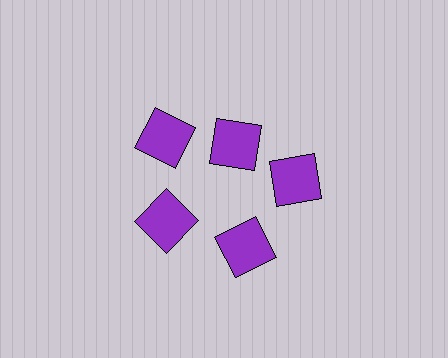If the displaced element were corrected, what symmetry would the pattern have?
It would have 5-fold rotational symmetry — the pattern would map onto itself every 72 degrees.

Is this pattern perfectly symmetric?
No. The 5 purple squares are arranged in a ring, but one element near the 1 o'clock position is pulled inward toward the center, breaking the 5-fold rotational symmetry.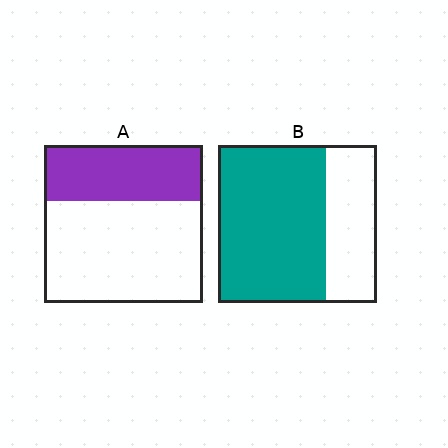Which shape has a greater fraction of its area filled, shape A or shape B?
Shape B.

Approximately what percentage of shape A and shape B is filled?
A is approximately 35% and B is approximately 70%.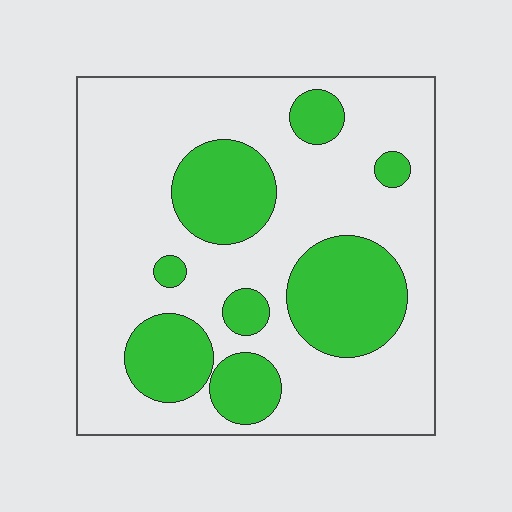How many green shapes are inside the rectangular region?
8.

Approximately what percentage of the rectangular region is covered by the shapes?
Approximately 30%.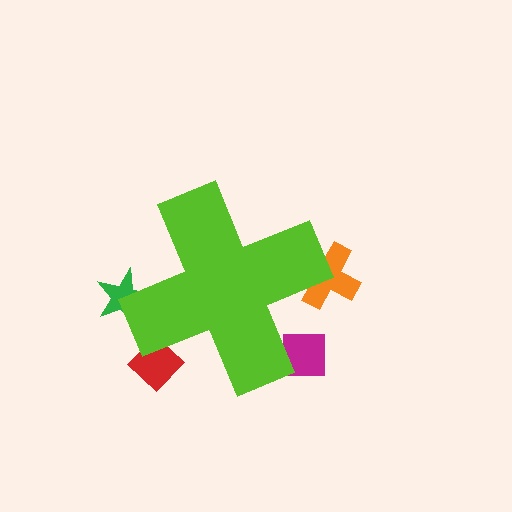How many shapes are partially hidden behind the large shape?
4 shapes are partially hidden.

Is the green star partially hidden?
Yes, the green star is partially hidden behind the lime cross.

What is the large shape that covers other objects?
A lime cross.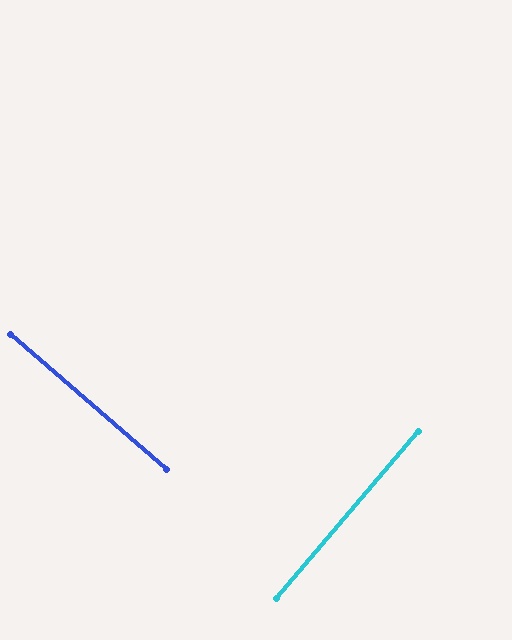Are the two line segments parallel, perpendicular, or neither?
Perpendicular — they meet at approximately 90°.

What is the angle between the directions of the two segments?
Approximately 90 degrees.